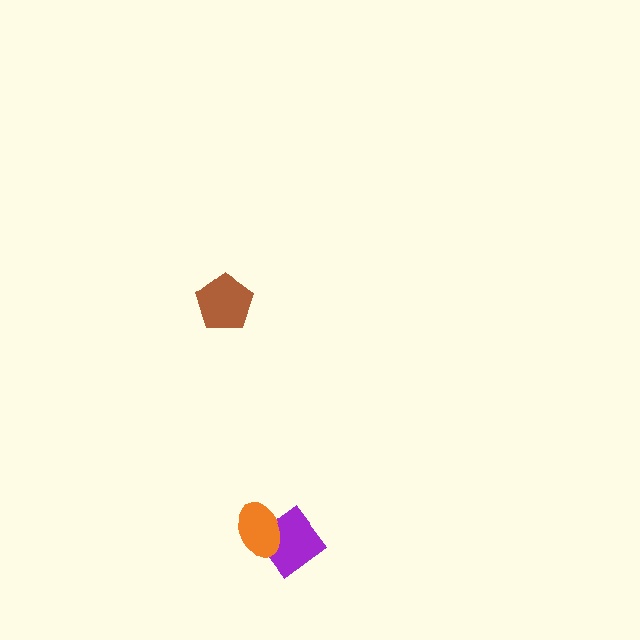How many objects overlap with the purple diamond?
1 object overlaps with the purple diamond.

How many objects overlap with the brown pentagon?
0 objects overlap with the brown pentagon.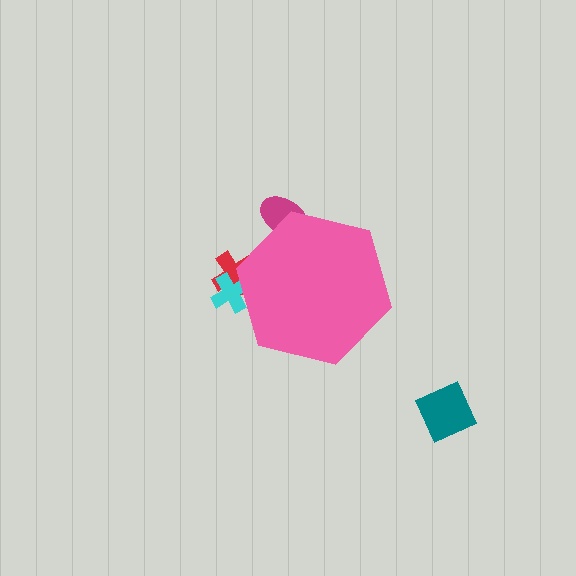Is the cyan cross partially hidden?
Yes, the cyan cross is partially hidden behind the pink hexagon.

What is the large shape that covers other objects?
A pink hexagon.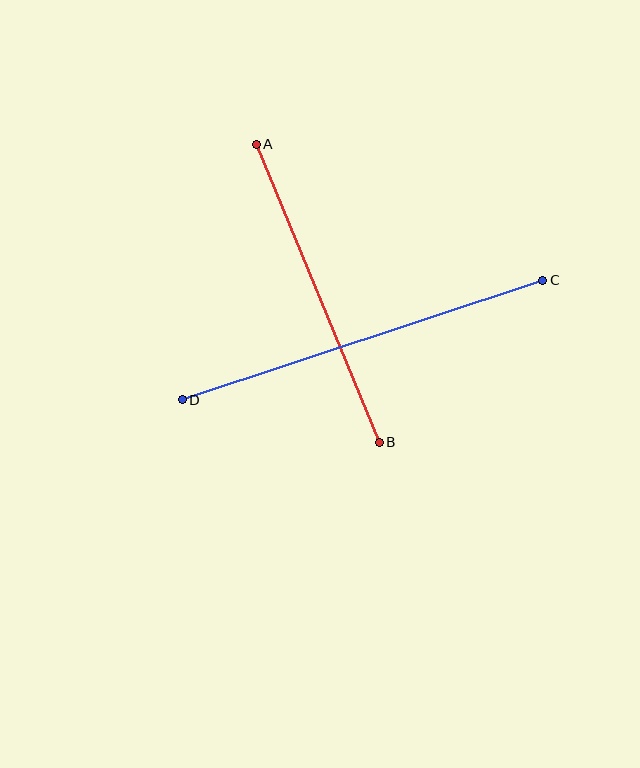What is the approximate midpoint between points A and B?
The midpoint is at approximately (318, 293) pixels.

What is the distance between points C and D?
The distance is approximately 380 pixels.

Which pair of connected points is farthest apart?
Points C and D are farthest apart.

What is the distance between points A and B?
The distance is approximately 322 pixels.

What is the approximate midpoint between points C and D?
The midpoint is at approximately (362, 340) pixels.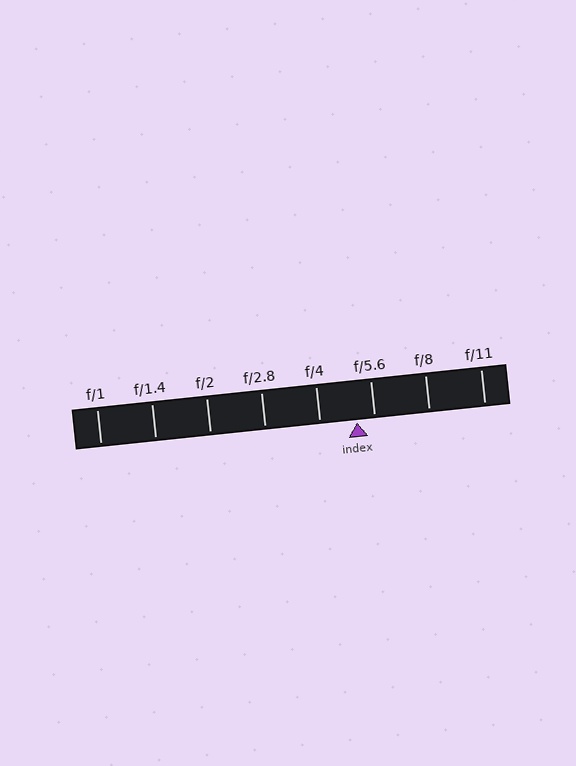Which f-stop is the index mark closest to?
The index mark is closest to f/5.6.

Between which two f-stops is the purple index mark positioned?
The index mark is between f/4 and f/5.6.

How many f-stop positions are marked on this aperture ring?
There are 8 f-stop positions marked.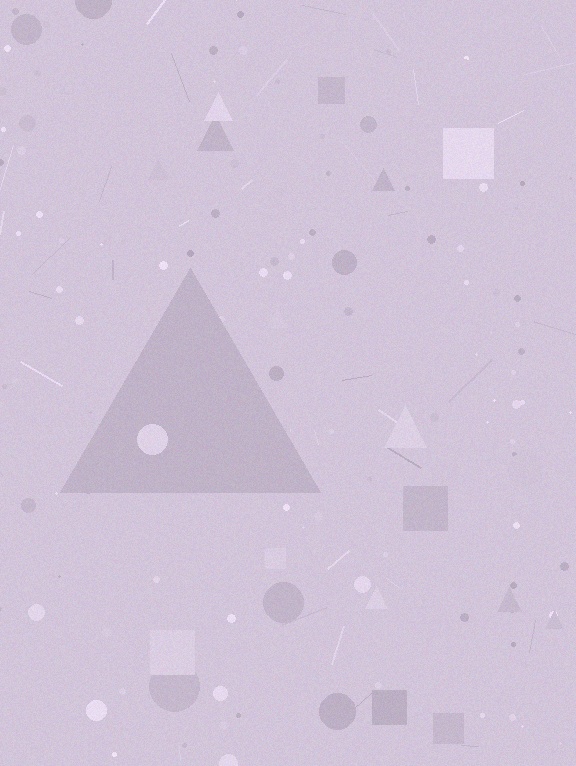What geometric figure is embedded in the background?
A triangle is embedded in the background.